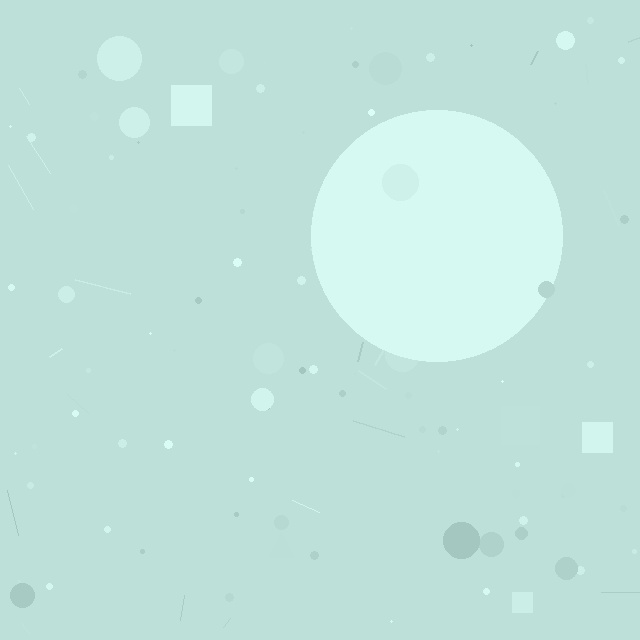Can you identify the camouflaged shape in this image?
The camouflaged shape is a circle.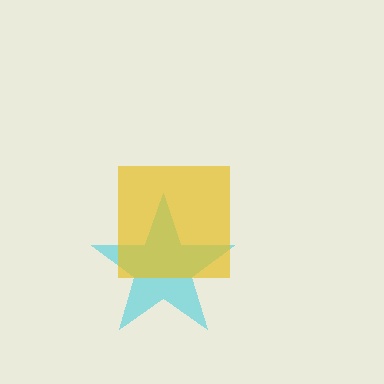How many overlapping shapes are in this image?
There are 2 overlapping shapes in the image.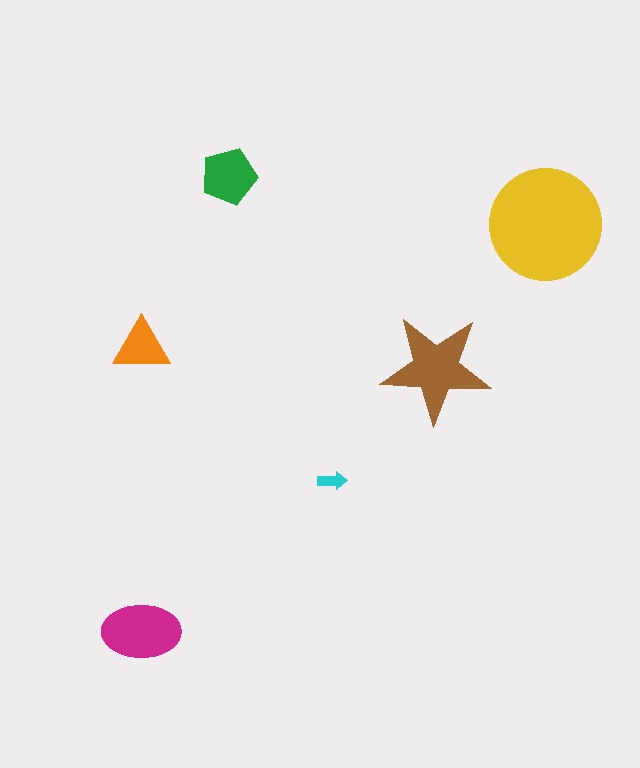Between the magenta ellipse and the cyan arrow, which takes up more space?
The magenta ellipse.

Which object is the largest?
The yellow circle.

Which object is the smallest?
The cyan arrow.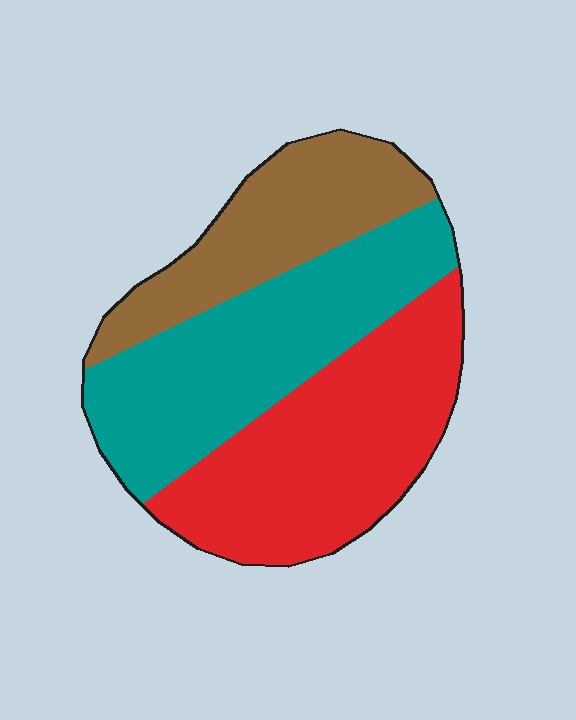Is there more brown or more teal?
Teal.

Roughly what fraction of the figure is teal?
Teal covers around 35% of the figure.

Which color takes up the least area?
Brown, at roughly 25%.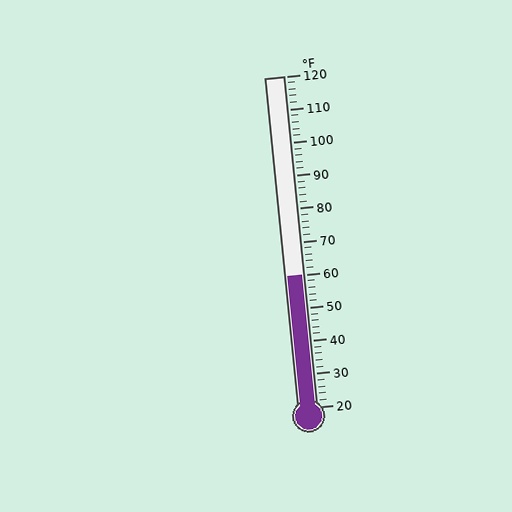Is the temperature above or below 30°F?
The temperature is above 30°F.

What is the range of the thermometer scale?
The thermometer scale ranges from 20°F to 120°F.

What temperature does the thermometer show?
The thermometer shows approximately 60°F.